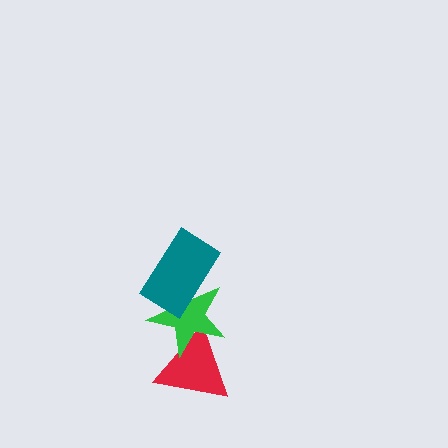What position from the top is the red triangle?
The red triangle is 3rd from the top.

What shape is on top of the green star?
The teal rectangle is on top of the green star.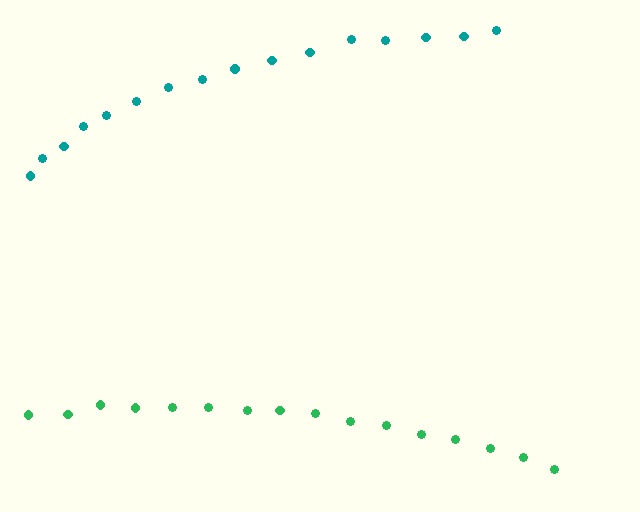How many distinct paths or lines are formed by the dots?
There are 2 distinct paths.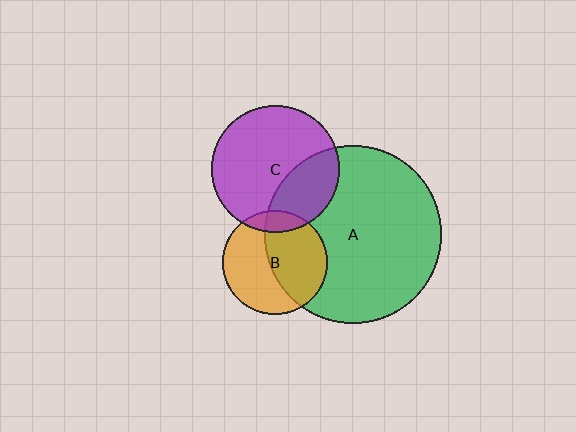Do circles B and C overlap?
Yes.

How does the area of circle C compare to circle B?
Approximately 1.5 times.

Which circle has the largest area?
Circle A (green).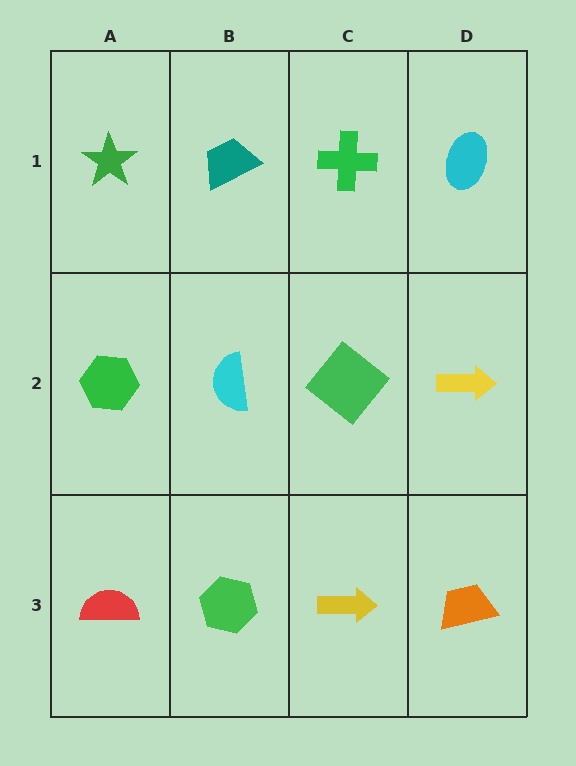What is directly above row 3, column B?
A cyan semicircle.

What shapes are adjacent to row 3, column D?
A yellow arrow (row 2, column D), a yellow arrow (row 3, column C).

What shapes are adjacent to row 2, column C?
A green cross (row 1, column C), a yellow arrow (row 3, column C), a cyan semicircle (row 2, column B), a yellow arrow (row 2, column D).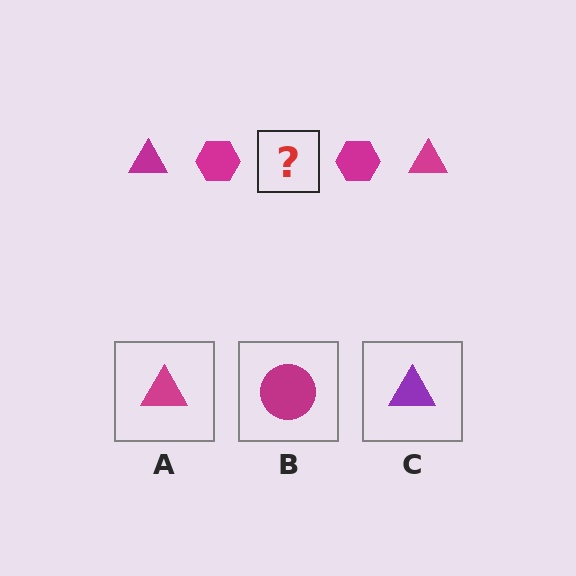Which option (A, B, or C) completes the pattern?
A.